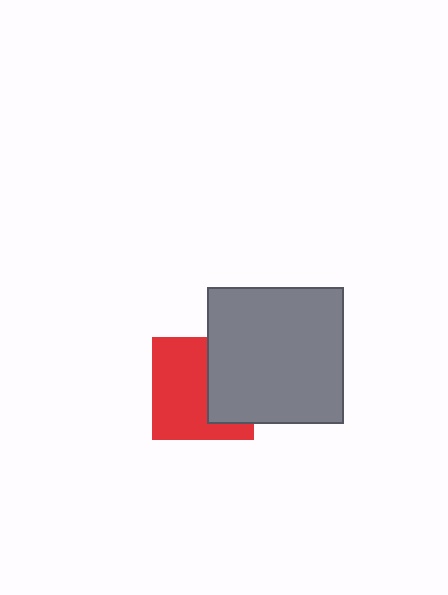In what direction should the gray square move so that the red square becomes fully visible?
The gray square should move right. That is the shortest direction to clear the overlap and leave the red square fully visible.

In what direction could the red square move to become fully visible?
The red square could move left. That would shift it out from behind the gray square entirely.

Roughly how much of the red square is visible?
About half of it is visible (roughly 62%).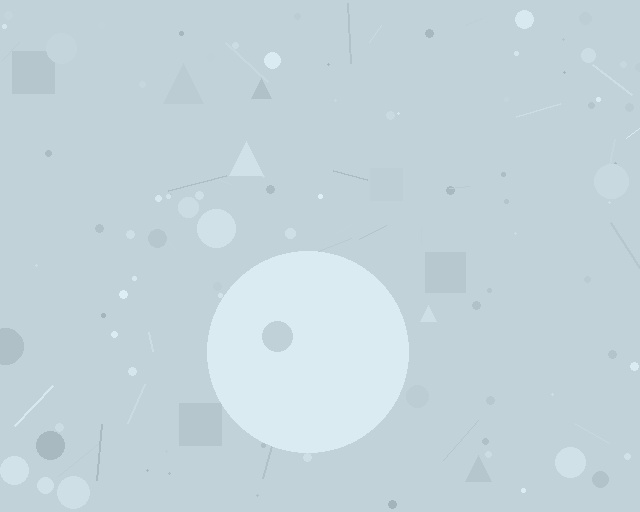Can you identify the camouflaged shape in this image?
The camouflaged shape is a circle.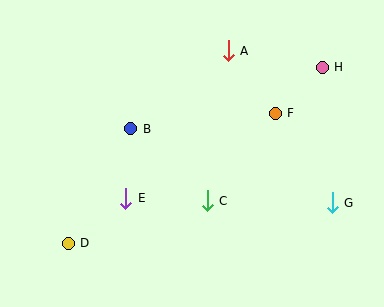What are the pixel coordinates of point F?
Point F is at (275, 113).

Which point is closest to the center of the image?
Point C at (207, 201) is closest to the center.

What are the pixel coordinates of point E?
Point E is at (126, 198).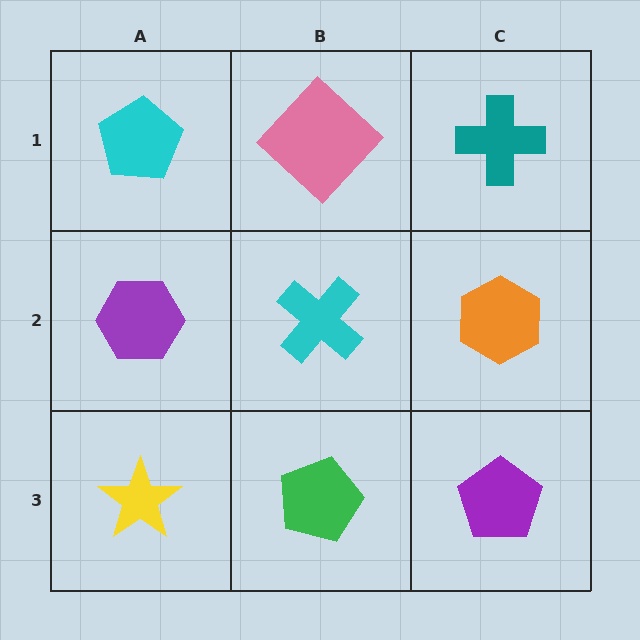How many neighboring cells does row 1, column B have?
3.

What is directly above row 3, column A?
A purple hexagon.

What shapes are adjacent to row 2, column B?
A pink diamond (row 1, column B), a green pentagon (row 3, column B), a purple hexagon (row 2, column A), an orange hexagon (row 2, column C).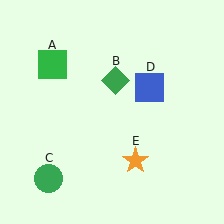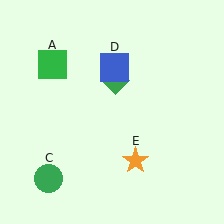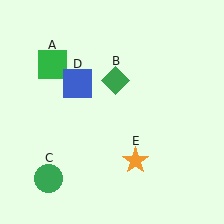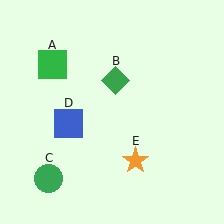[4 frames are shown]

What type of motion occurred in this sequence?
The blue square (object D) rotated counterclockwise around the center of the scene.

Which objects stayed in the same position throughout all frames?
Green square (object A) and green diamond (object B) and green circle (object C) and orange star (object E) remained stationary.